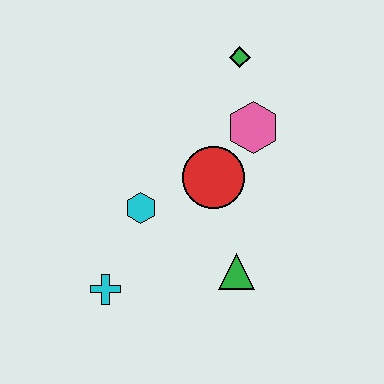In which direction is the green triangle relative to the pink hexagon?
The green triangle is below the pink hexagon.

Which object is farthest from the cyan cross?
The green diamond is farthest from the cyan cross.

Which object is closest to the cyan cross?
The cyan hexagon is closest to the cyan cross.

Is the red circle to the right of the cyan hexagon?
Yes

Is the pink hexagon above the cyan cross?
Yes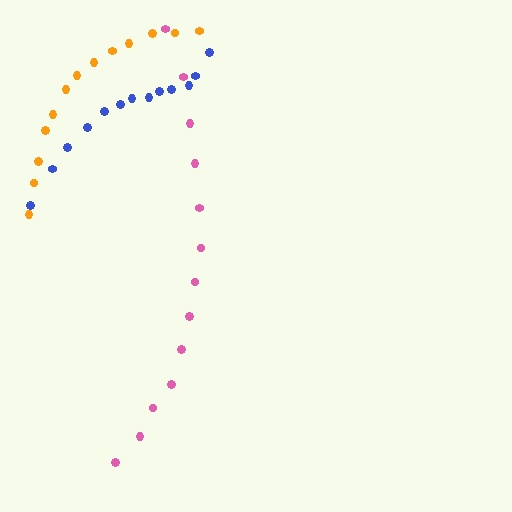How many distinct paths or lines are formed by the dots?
There are 3 distinct paths.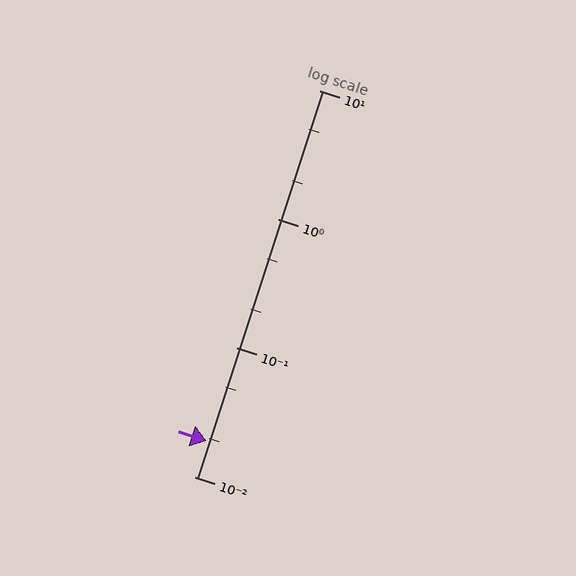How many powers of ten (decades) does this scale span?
The scale spans 3 decades, from 0.01 to 10.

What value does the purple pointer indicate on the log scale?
The pointer indicates approximately 0.019.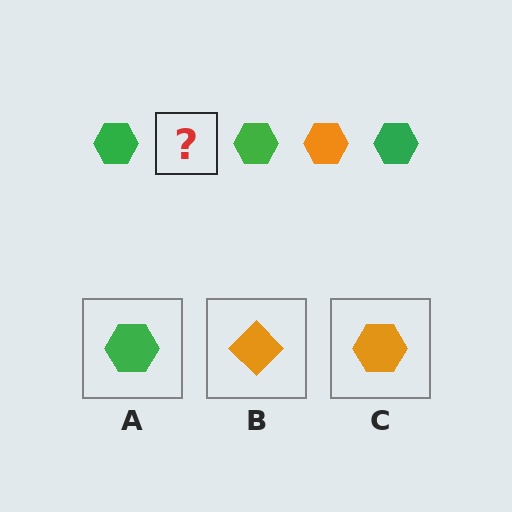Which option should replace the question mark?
Option C.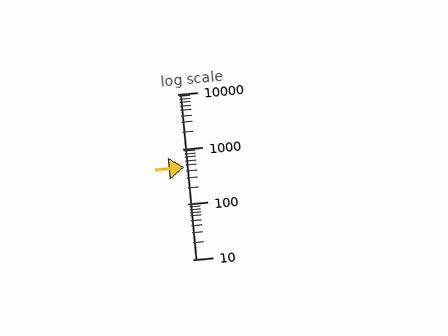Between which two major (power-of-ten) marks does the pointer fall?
The pointer is between 100 and 1000.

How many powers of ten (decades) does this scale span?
The scale spans 3 decades, from 10 to 10000.